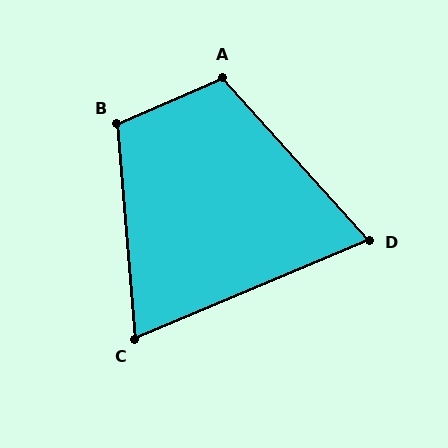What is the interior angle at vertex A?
Approximately 108 degrees (obtuse).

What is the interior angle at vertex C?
Approximately 72 degrees (acute).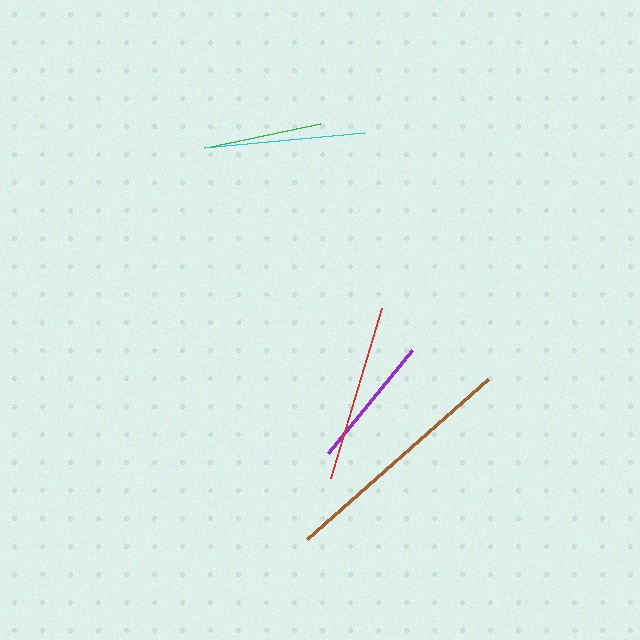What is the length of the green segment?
The green segment is approximately 111 pixels long.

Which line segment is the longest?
The brown line is the longest at approximately 241 pixels.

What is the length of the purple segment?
The purple segment is approximately 132 pixels long.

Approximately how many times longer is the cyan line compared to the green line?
The cyan line is approximately 1.4 times the length of the green line.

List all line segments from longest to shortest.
From longest to shortest: brown, red, cyan, purple, green.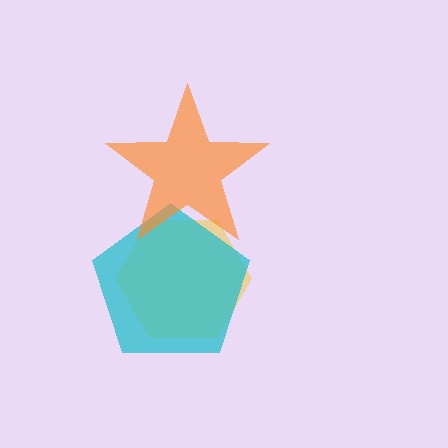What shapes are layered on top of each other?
The layered shapes are: a yellow hexagon, a cyan pentagon, an orange star.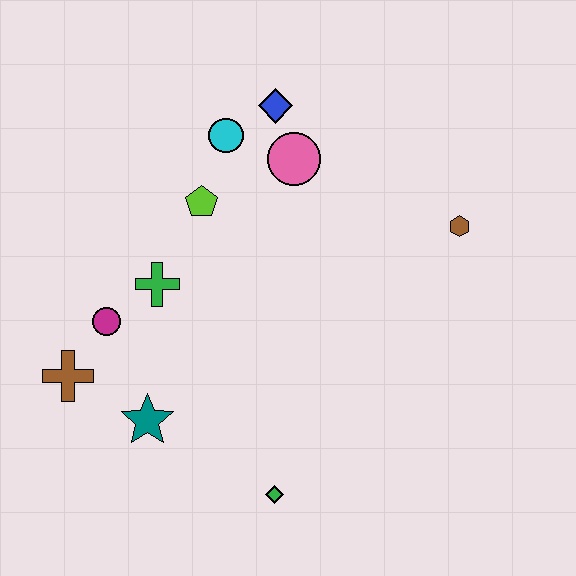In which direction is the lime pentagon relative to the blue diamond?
The lime pentagon is below the blue diamond.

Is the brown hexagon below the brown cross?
No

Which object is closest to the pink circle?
The blue diamond is closest to the pink circle.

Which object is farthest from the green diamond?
The blue diamond is farthest from the green diamond.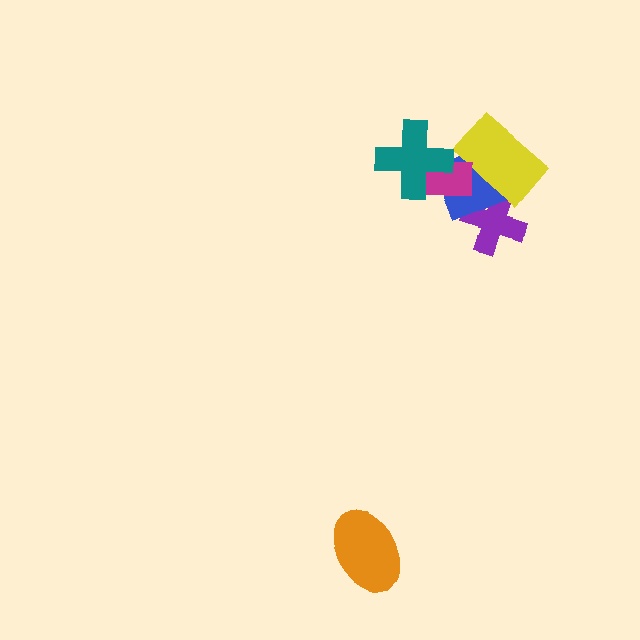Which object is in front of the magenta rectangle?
The teal cross is in front of the magenta rectangle.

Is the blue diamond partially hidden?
Yes, it is partially covered by another shape.